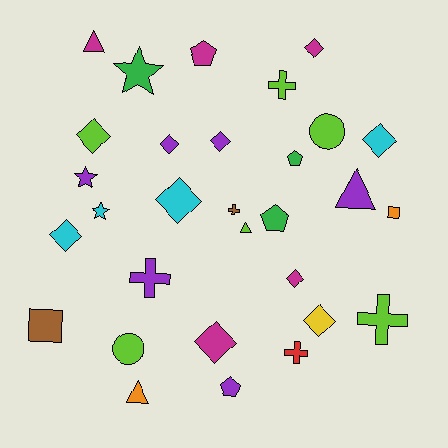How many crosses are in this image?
There are 5 crosses.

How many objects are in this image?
There are 30 objects.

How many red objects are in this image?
There is 1 red object.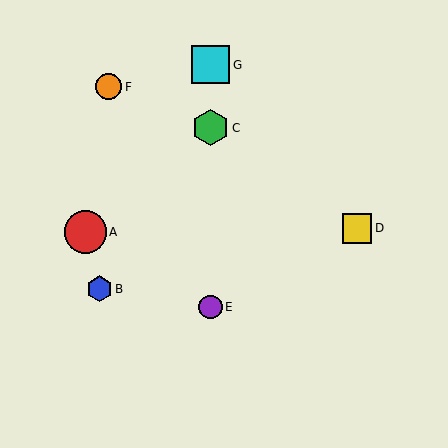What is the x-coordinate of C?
Object C is at x≈211.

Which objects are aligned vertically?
Objects C, E, G are aligned vertically.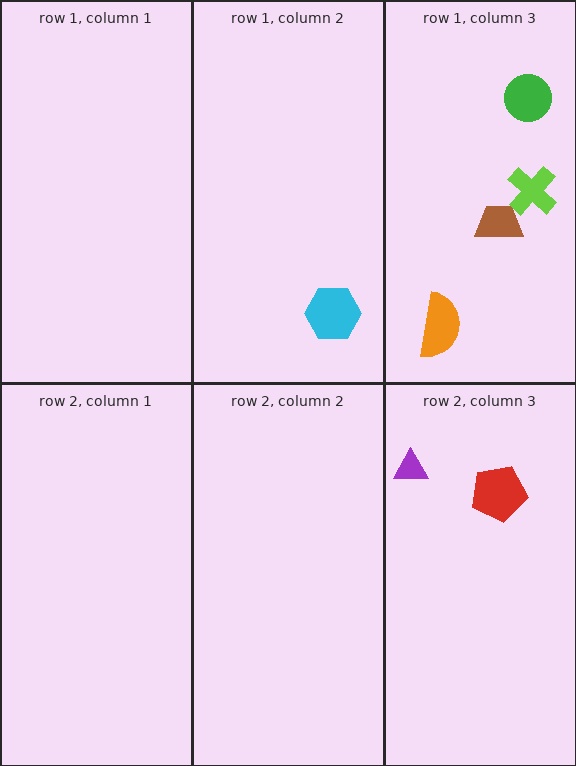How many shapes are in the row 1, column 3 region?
4.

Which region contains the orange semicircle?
The row 1, column 3 region.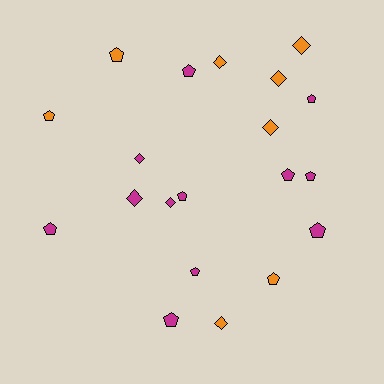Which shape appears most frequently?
Pentagon, with 12 objects.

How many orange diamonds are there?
There are 5 orange diamonds.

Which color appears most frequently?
Magenta, with 12 objects.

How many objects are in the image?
There are 20 objects.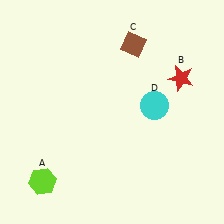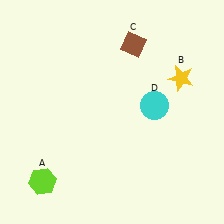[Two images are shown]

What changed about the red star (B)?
In Image 1, B is red. In Image 2, it changed to yellow.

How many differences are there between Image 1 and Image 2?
There is 1 difference between the two images.